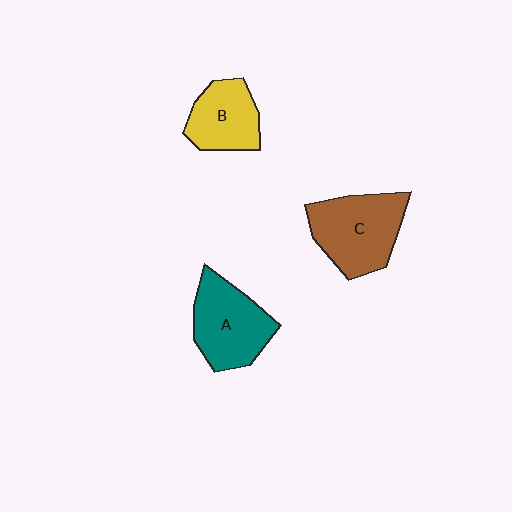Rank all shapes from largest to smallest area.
From largest to smallest: C (brown), A (teal), B (yellow).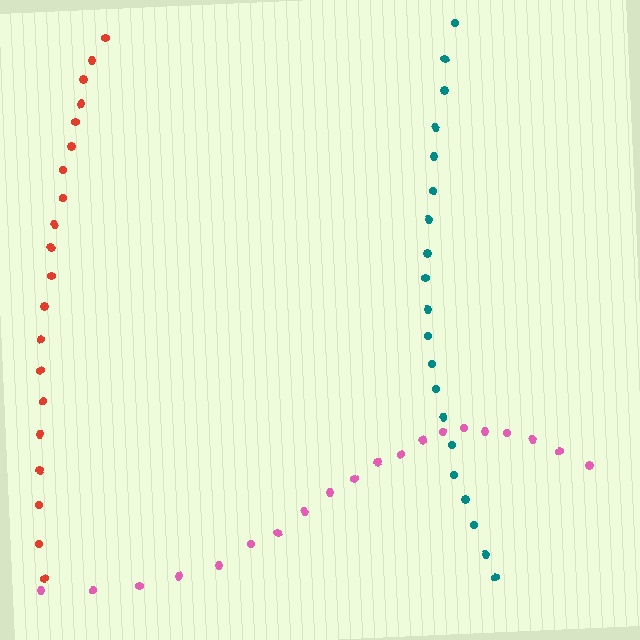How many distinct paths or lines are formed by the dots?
There are 3 distinct paths.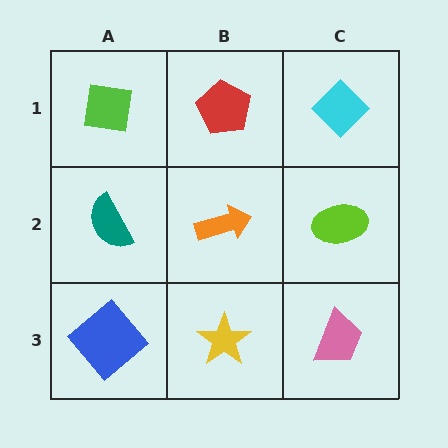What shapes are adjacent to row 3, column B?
An orange arrow (row 2, column B), a blue diamond (row 3, column A), a pink trapezoid (row 3, column C).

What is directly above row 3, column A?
A teal semicircle.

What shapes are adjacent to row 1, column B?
An orange arrow (row 2, column B), a lime square (row 1, column A), a cyan diamond (row 1, column C).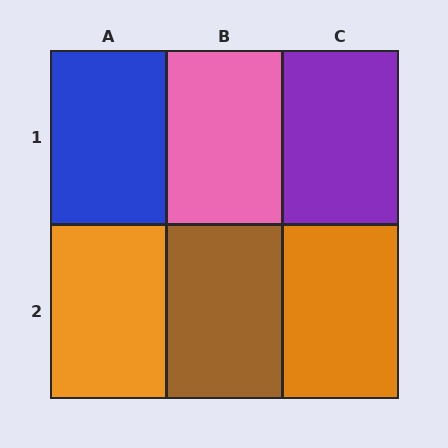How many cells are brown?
1 cell is brown.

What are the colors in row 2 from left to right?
Orange, brown, orange.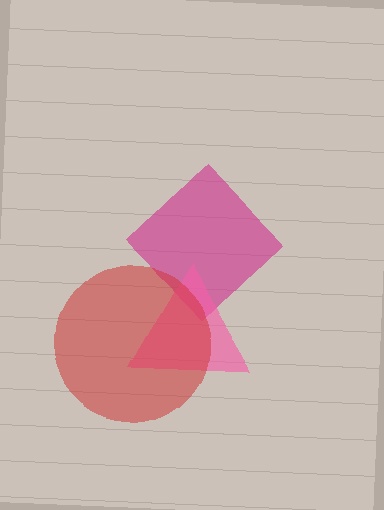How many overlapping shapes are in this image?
There are 3 overlapping shapes in the image.